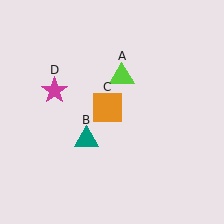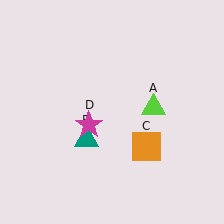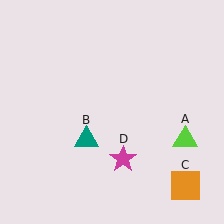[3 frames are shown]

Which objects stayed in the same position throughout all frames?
Teal triangle (object B) remained stationary.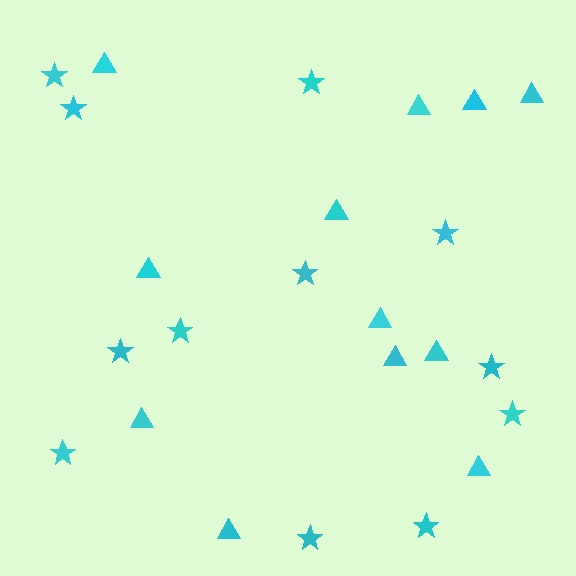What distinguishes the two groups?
There are 2 groups: one group of triangles (12) and one group of stars (12).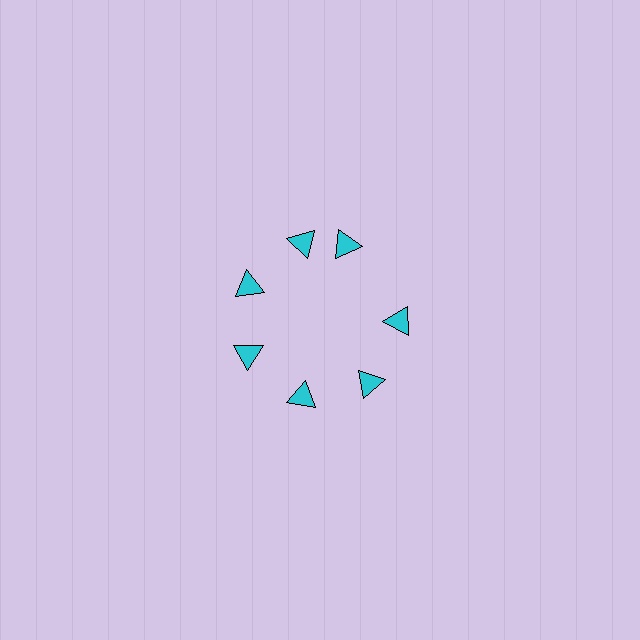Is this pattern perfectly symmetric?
No. The 7 cyan triangles are arranged in a ring, but one element near the 1 o'clock position is rotated out of alignment along the ring, breaking the 7-fold rotational symmetry.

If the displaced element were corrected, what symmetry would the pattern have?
It would have 7-fold rotational symmetry — the pattern would map onto itself every 51 degrees.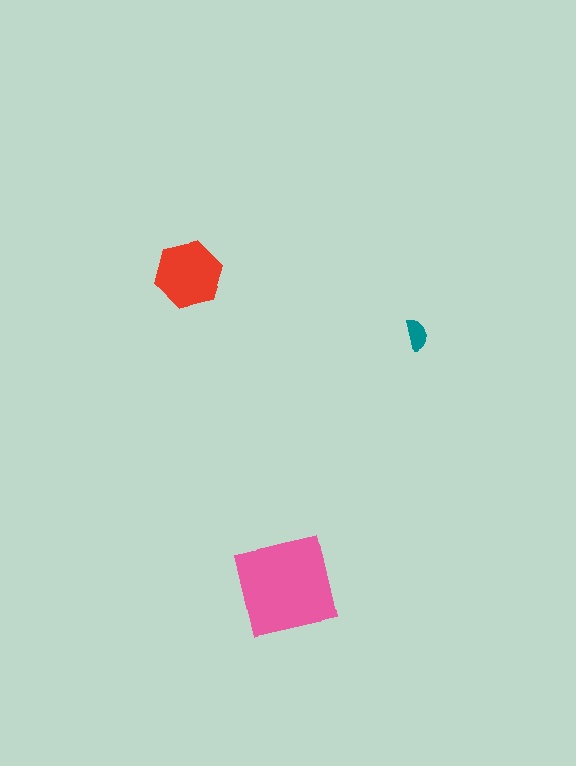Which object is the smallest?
The teal semicircle.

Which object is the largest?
The pink square.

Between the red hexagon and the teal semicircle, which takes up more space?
The red hexagon.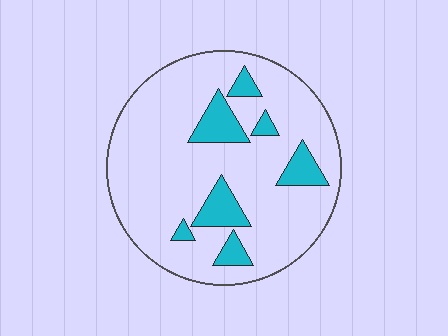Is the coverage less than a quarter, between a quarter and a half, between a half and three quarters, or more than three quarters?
Less than a quarter.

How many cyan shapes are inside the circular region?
7.